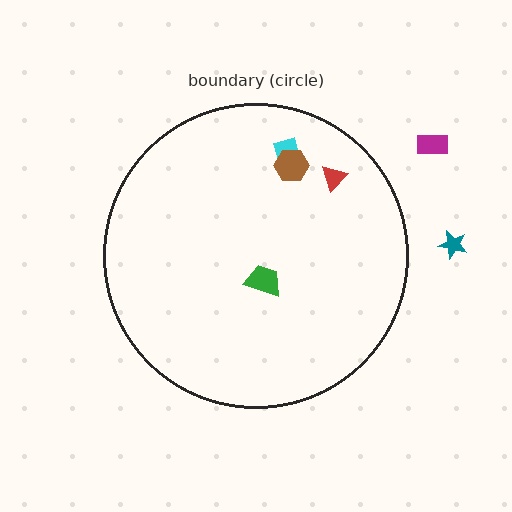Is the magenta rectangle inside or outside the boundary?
Outside.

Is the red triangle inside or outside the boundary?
Inside.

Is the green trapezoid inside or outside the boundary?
Inside.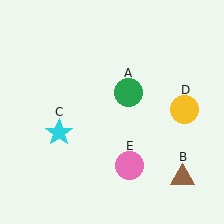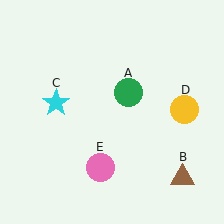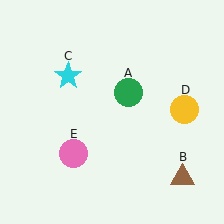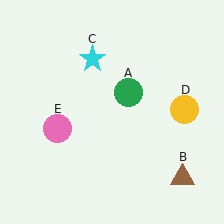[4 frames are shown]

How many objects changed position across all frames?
2 objects changed position: cyan star (object C), pink circle (object E).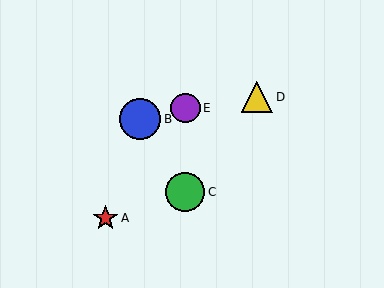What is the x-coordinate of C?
Object C is at x≈185.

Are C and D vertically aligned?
No, C is at x≈185 and D is at x≈257.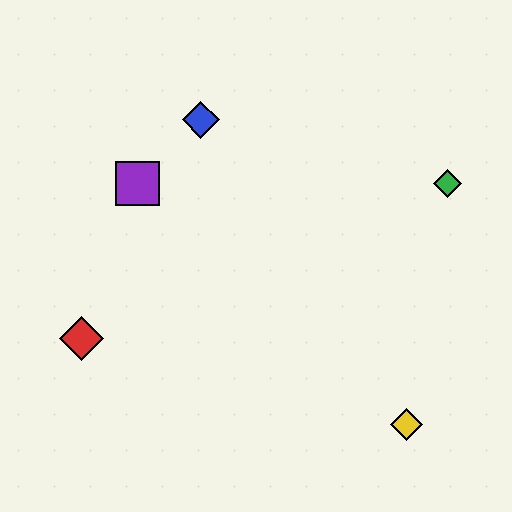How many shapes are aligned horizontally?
2 shapes (the green diamond, the purple square) are aligned horizontally.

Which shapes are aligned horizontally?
The green diamond, the purple square are aligned horizontally.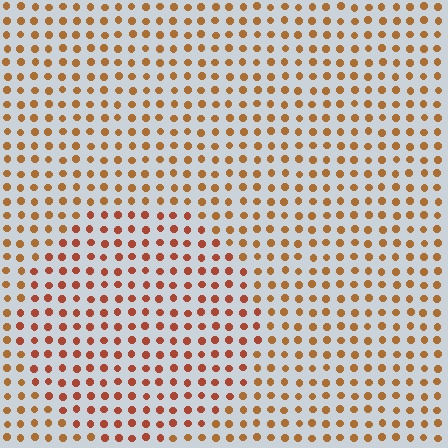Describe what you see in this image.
The image is filled with small brown elements in a uniform arrangement. A circle-shaped region is visible where the elements are tinted to a slightly different hue, forming a subtle color boundary.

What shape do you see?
I see a circle.